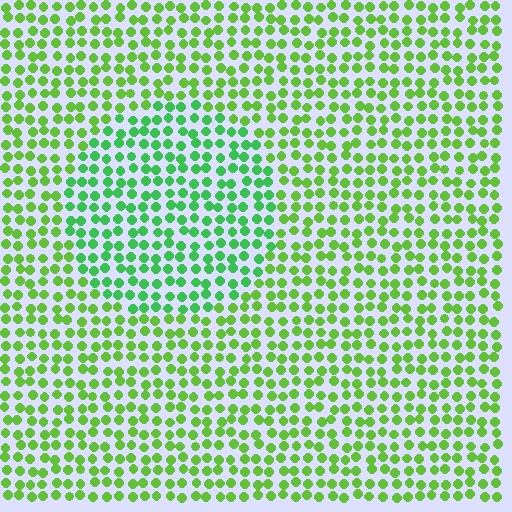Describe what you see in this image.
The image is filled with small lime elements in a uniform arrangement. A circle-shaped region is visible where the elements are tinted to a slightly different hue, forming a subtle color boundary.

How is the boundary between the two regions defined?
The boundary is defined purely by a slight shift in hue (about 29 degrees). Spacing, size, and orientation are identical on both sides.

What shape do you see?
I see a circle.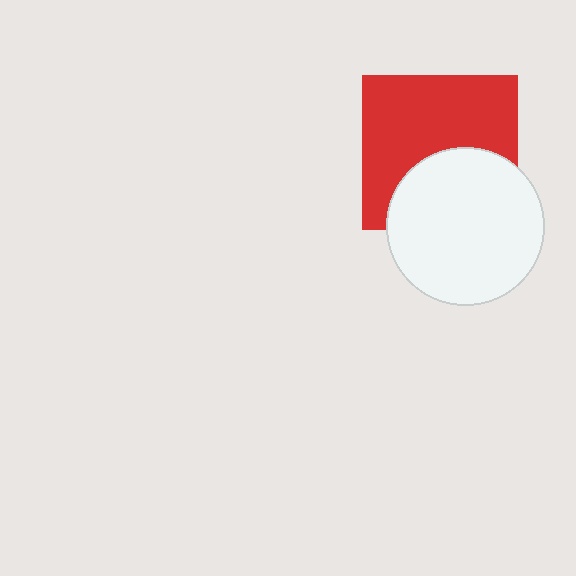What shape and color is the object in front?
The object in front is a white circle.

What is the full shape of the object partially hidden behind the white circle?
The partially hidden object is a red square.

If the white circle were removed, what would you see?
You would see the complete red square.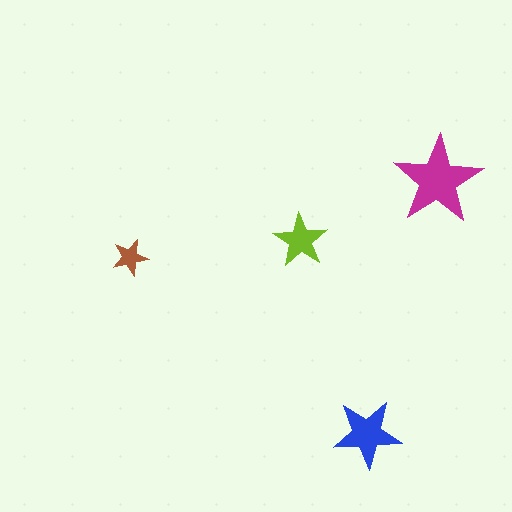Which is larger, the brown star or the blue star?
The blue one.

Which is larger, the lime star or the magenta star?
The magenta one.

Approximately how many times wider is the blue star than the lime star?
About 1.5 times wider.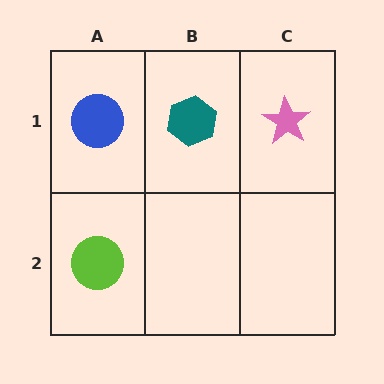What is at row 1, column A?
A blue circle.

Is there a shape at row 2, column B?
No, that cell is empty.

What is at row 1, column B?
A teal hexagon.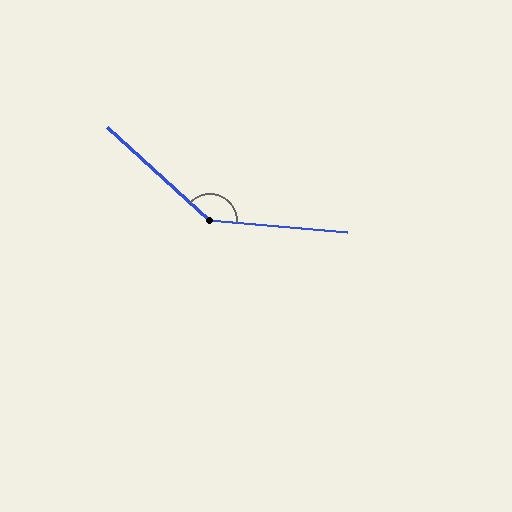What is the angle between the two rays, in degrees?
Approximately 143 degrees.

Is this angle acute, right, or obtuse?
It is obtuse.